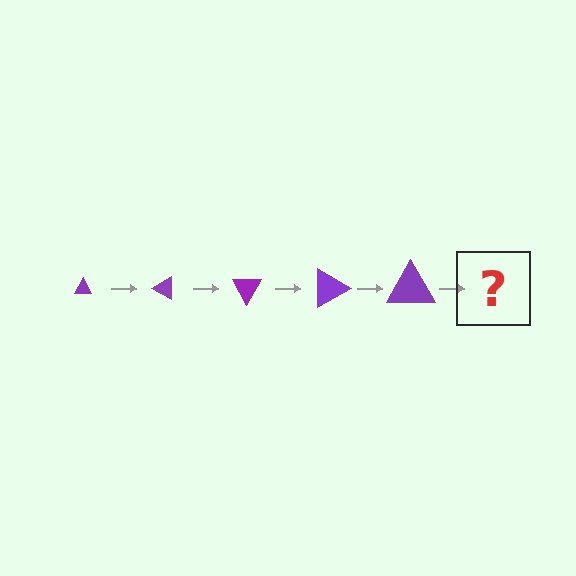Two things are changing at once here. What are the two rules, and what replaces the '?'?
The two rules are that the triangle grows larger each step and it rotates 30 degrees each step. The '?' should be a triangle, larger than the previous one and rotated 150 degrees from the start.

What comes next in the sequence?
The next element should be a triangle, larger than the previous one and rotated 150 degrees from the start.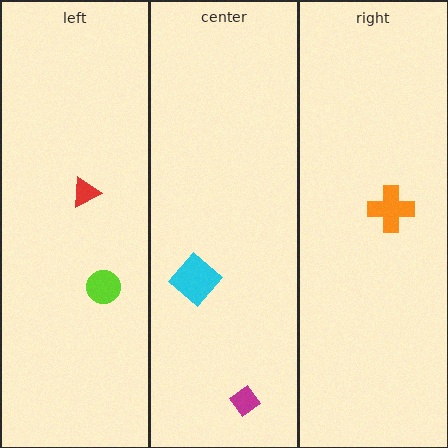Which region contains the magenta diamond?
The center region.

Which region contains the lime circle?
The left region.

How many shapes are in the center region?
2.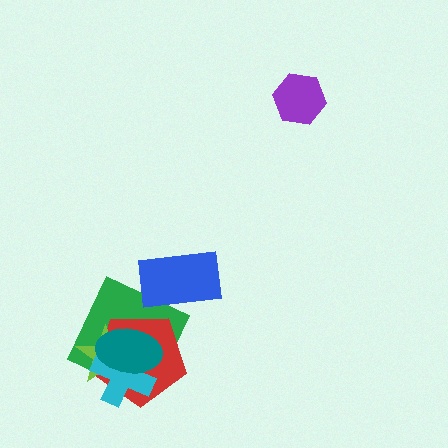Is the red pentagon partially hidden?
Yes, it is partially covered by another shape.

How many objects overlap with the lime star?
4 objects overlap with the lime star.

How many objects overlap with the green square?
4 objects overlap with the green square.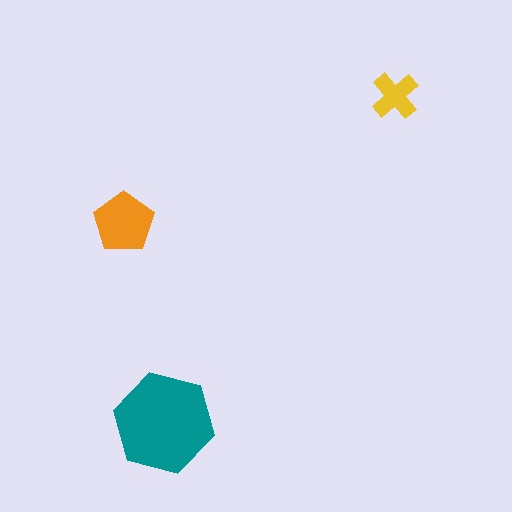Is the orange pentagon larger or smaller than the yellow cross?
Larger.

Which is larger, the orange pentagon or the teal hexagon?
The teal hexagon.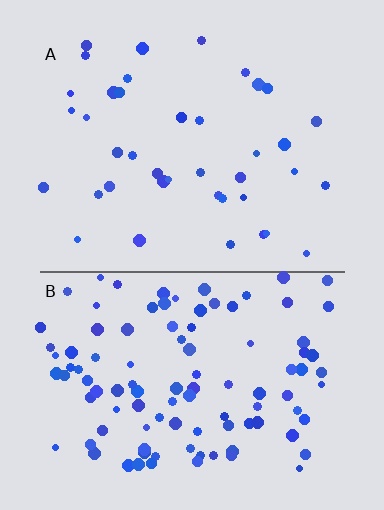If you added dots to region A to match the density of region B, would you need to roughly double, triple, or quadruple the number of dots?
Approximately triple.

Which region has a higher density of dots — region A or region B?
B (the bottom).